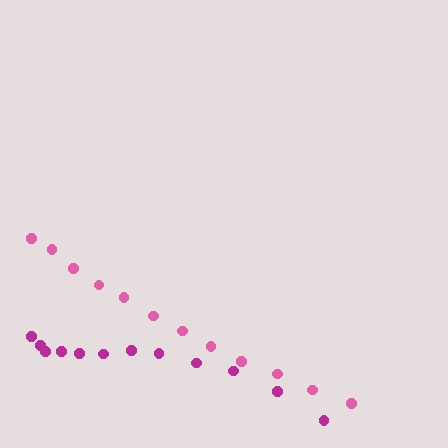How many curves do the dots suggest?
There are 2 distinct paths.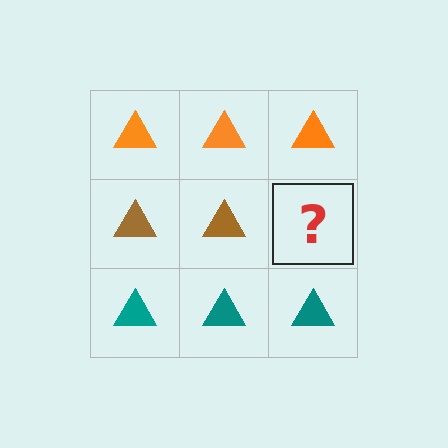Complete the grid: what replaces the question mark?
The question mark should be replaced with a brown triangle.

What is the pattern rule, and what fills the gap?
The rule is that each row has a consistent color. The gap should be filled with a brown triangle.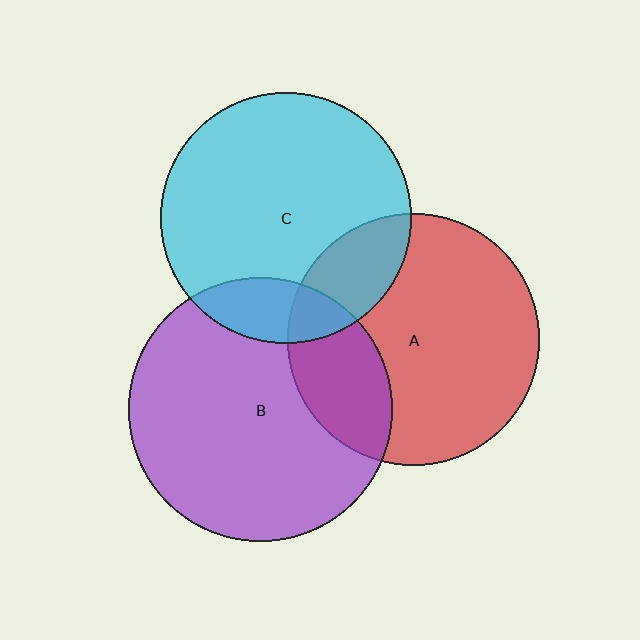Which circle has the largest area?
Circle B (purple).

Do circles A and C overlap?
Yes.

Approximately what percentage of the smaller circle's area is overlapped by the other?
Approximately 20%.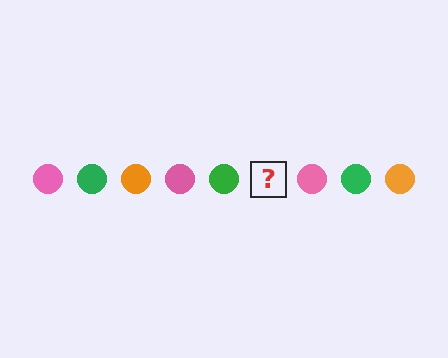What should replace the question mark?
The question mark should be replaced with an orange circle.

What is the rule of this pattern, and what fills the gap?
The rule is that the pattern cycles through pink, green, orange circles. The gap should be filled with an orange circle.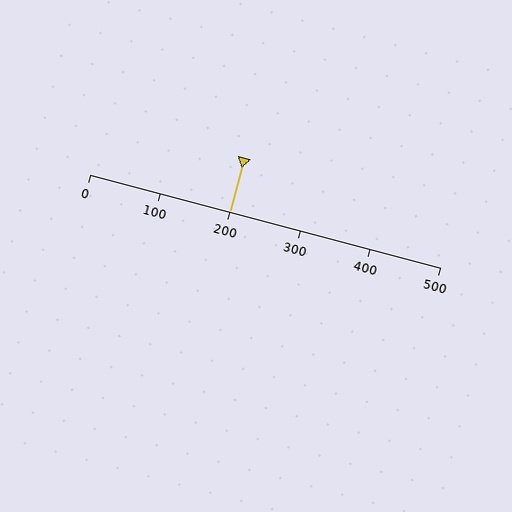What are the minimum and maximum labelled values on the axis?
The axis runs from 0 to 500.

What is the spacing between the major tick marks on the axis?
The major ticks are spaced 100 apart.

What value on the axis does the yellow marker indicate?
The marker indicates approximately 200.